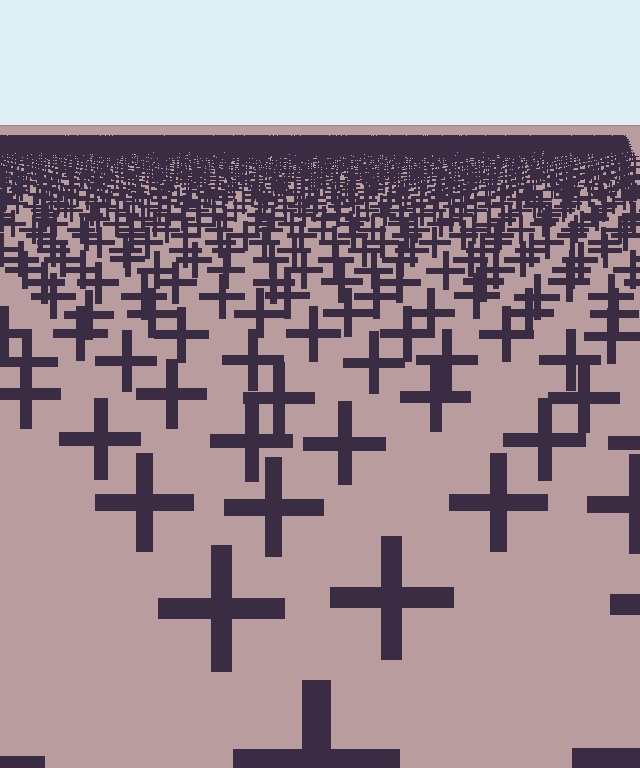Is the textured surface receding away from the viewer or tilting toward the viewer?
The surface is receding away from the viewer. Texture elements get smaller and denser toward the top.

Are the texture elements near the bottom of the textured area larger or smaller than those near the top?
Larger. Near the bottom, elements are closer to the viewer and appear at a bigger on-screen size.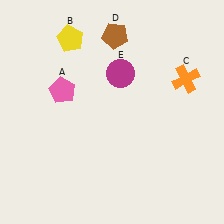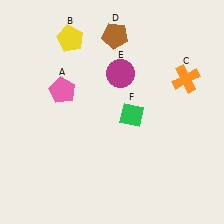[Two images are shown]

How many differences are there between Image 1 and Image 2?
There is 1 difference between the two images.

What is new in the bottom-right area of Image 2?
A green diamond (F) was added in the bottom-right area of Image 2.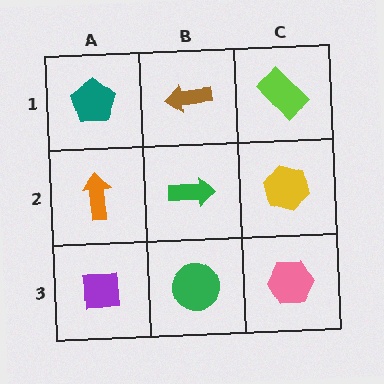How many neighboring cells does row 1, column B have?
3.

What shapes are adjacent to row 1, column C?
A yellow hexagon (row 2, column C), a brown arrow (row 1, column B).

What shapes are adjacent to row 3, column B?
A green arrow (row 2, column B), a purple square (row 3, column A), a pink hexagon (row 3, column C).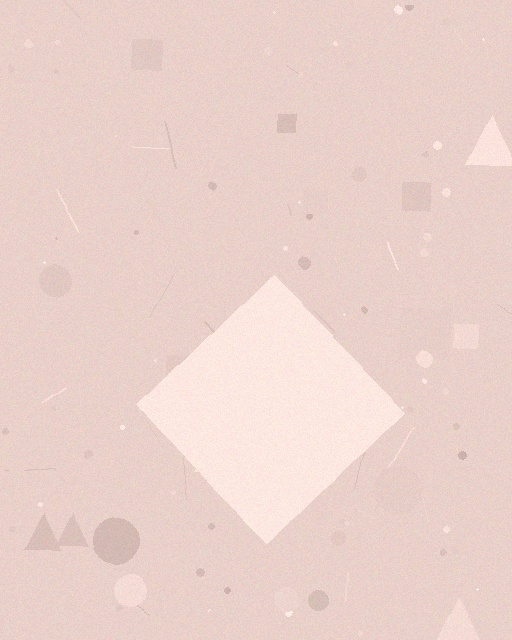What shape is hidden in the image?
A diamond is hidden in the image.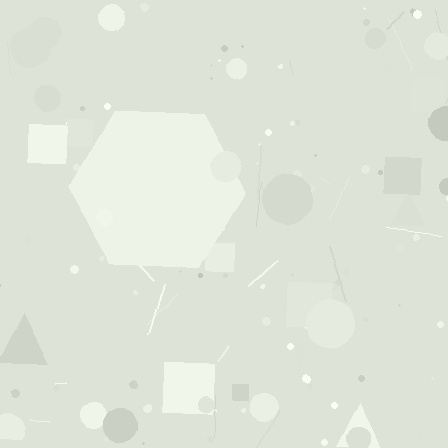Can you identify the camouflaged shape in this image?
The camouflaged shape is a hexagon.